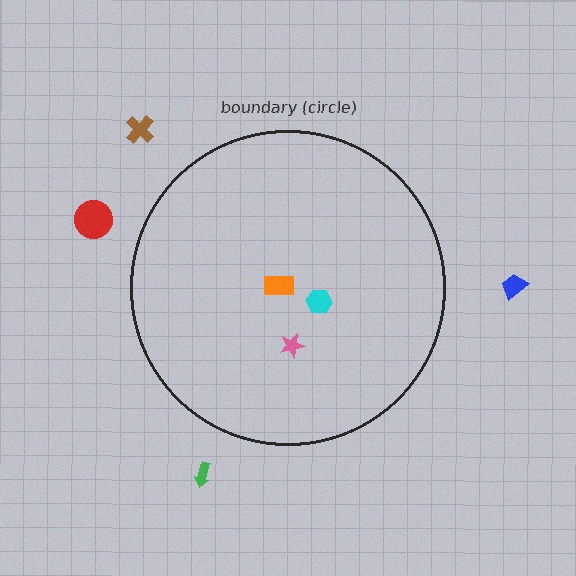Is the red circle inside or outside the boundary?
Outside.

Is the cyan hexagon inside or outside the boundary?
Inside.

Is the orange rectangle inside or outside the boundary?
Inside.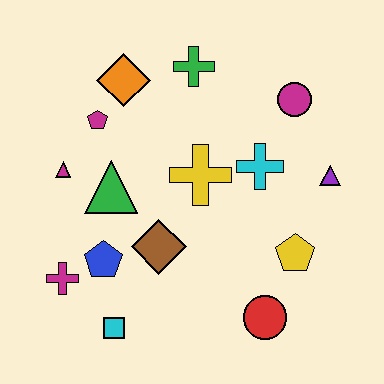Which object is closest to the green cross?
The orange diamond is closest to the green cross.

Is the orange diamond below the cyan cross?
No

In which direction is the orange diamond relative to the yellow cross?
The orange diamond is above the yellow cross.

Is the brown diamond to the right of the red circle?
No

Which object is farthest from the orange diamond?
The red circle is farthest from the orange diamond.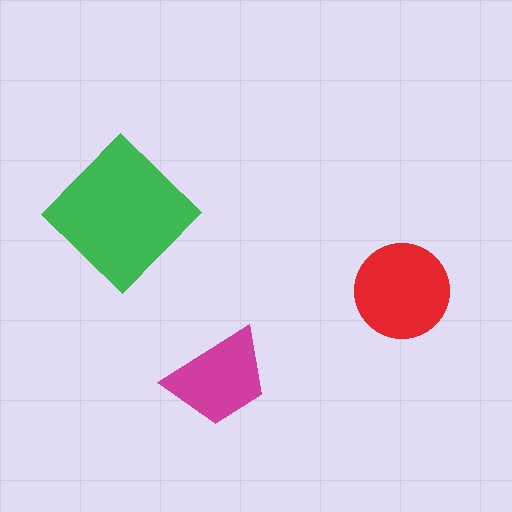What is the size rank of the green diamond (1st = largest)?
1st.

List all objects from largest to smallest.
The green diamond, the red circle, the magenta trapezoid.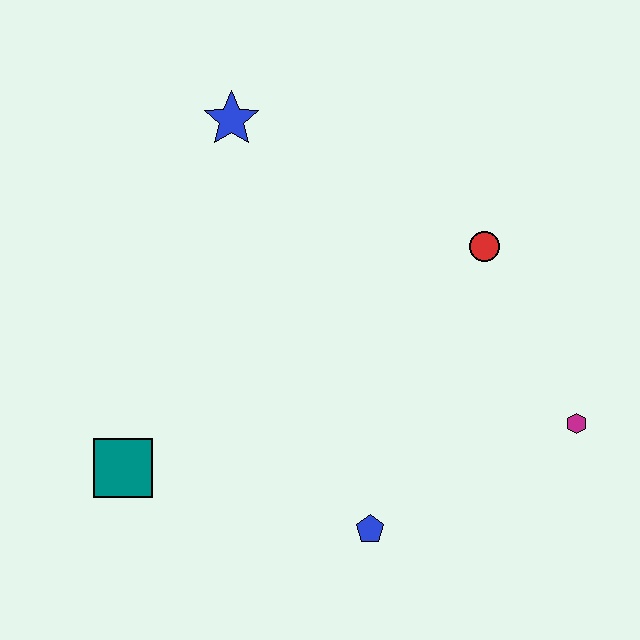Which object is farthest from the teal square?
The magenta hexagon is farthest from the teal square.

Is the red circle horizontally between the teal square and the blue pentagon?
No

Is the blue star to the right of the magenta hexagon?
No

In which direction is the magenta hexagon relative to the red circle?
The magenta hexagon is below the red circle.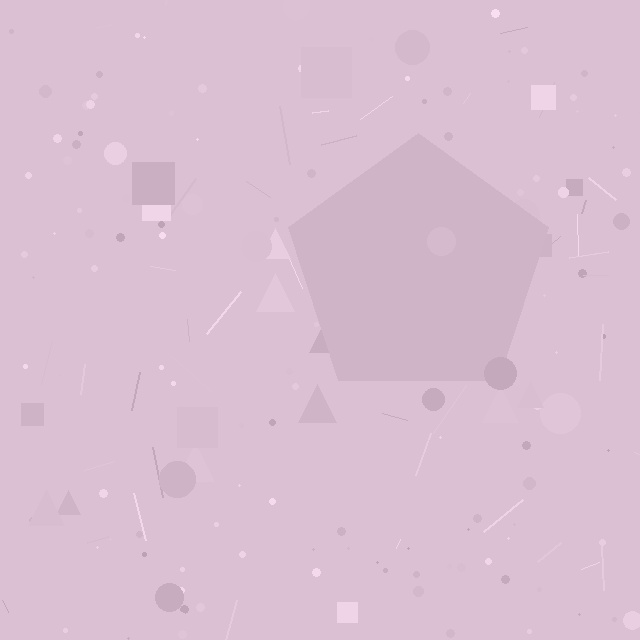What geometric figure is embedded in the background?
A pentagon is embedded in the background.